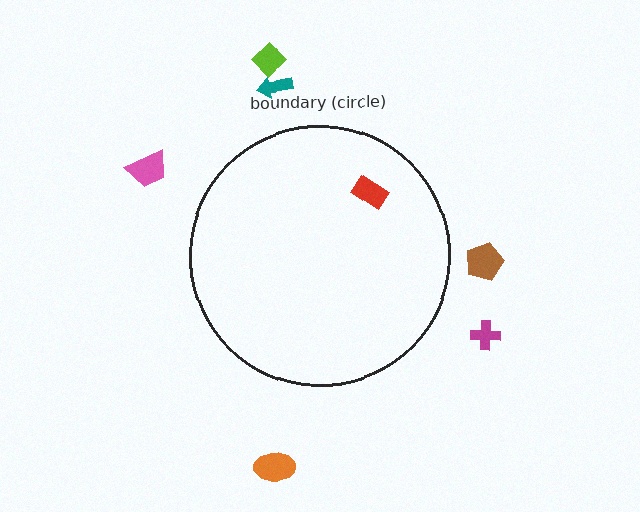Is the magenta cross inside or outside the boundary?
Outside.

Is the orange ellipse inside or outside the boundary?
Outside.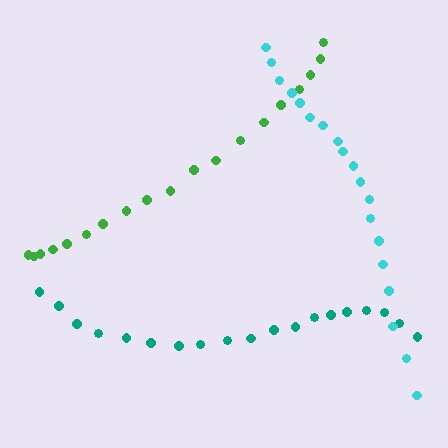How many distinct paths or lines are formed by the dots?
There are 3 distinct paths.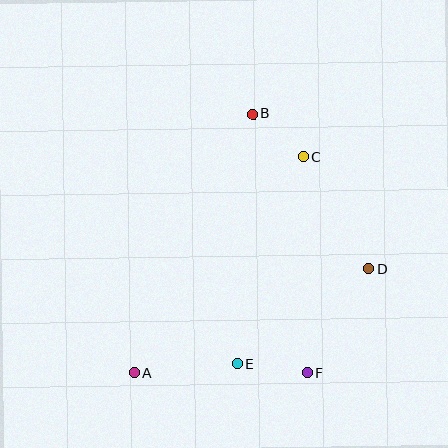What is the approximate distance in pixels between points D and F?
The distance between D and F is approximately 121 pixels.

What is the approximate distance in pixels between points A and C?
The distance between A and C is approximately 275 pixels.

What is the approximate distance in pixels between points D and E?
The distance between D and E is approximately 162 pixels.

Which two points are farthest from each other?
Points A and B are farthest from each other.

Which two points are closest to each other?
Points B and C are closest to each other.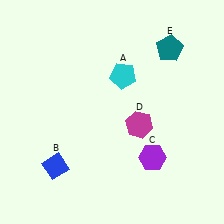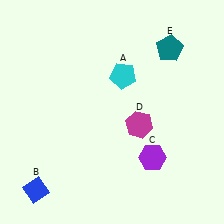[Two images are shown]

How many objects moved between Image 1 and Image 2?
1 object moved between the two images.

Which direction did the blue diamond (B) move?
The blue diamond (B) moved down.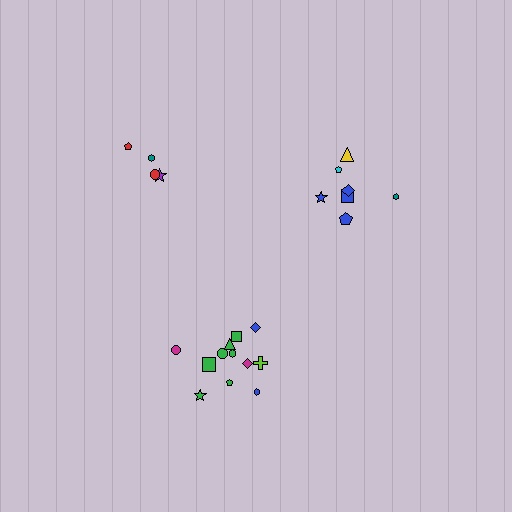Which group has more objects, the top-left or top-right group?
The top-right group.